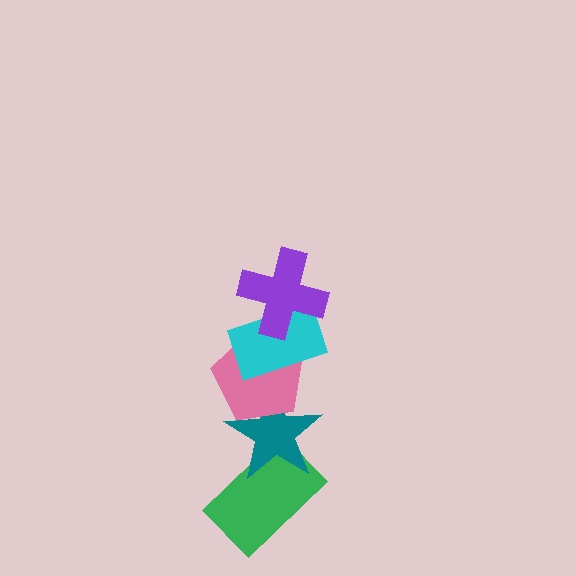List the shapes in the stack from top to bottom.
From top to bottom: the purple cross, the cyan rectangle, the pink pentagon, the teal star, the green rectangle.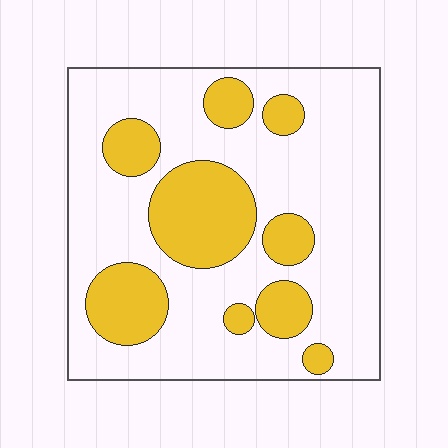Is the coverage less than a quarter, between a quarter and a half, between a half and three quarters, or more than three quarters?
Between a quarter and a half.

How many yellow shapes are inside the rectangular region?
9.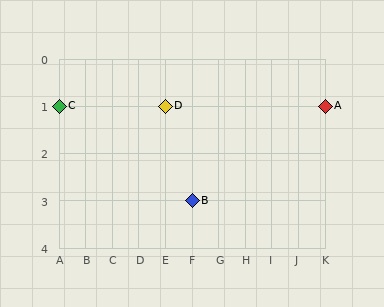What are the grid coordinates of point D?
Point D is at grid coordinates (E, 1).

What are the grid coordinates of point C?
Point C is at grid coordinates (A, 1).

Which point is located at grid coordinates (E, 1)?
Point D is at (E, 1).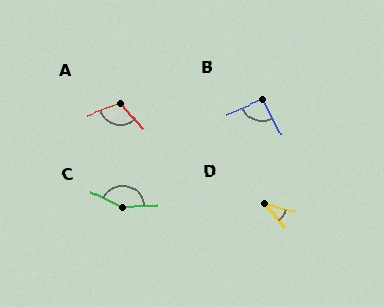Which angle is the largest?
C, at approximately 153 degrees.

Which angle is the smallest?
D, at approximately 34 degrees.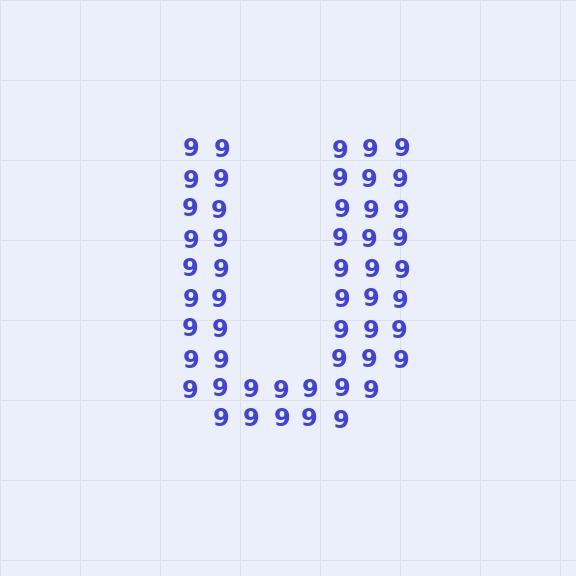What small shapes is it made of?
It is made of small digit 9's.